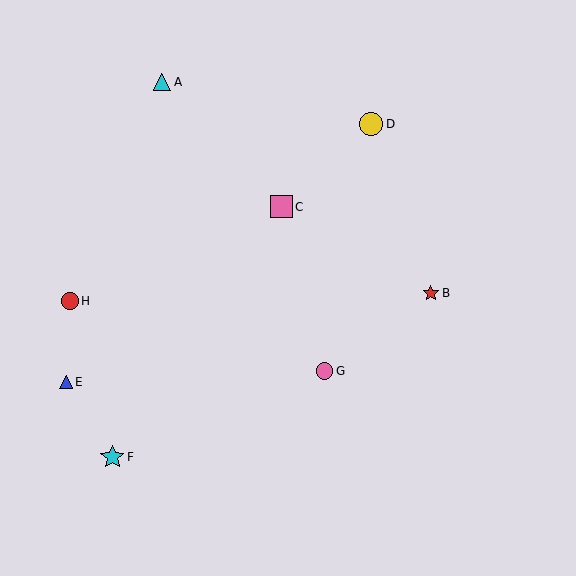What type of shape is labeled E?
Shape E is a blue triangle.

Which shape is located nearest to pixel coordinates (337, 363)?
The pink circle (labeled G) at (325, 371) is nearest to that location.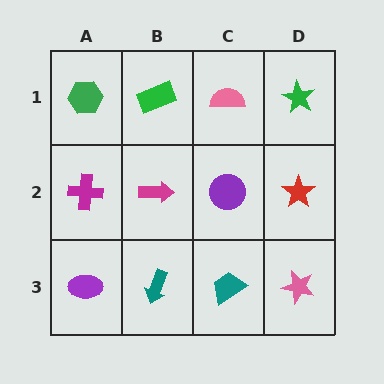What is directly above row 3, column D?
A red star.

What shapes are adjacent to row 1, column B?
A magenta arrow (row 2, column B), a green hexagon (row 1, column A), a pink semicircle (row 1, column C).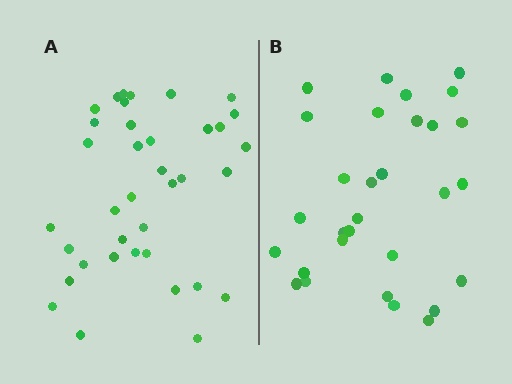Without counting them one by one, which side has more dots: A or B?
Region A (the left region) has more dots.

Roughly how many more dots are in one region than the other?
Region A has roughly 8 or so more dots than region B.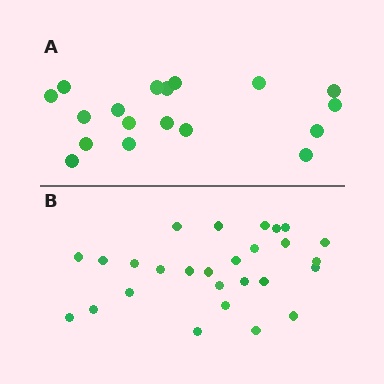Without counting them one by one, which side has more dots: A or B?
Region B (the bottom region) has more dots.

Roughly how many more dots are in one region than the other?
Region B has roughly 8 or so more dots than region A.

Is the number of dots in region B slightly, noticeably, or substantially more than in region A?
Region B has substantially more. The ratio is roughly 1.5 to 1.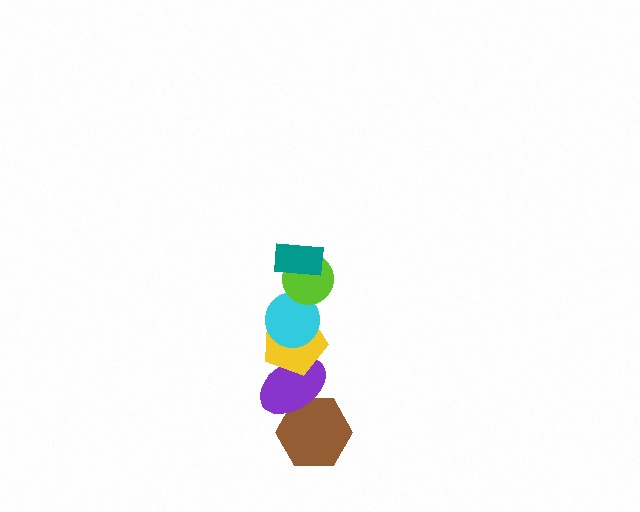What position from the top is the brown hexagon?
The brown hexagon is 6th from the top.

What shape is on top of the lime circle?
The teal rectangle is on top of the lime circle.